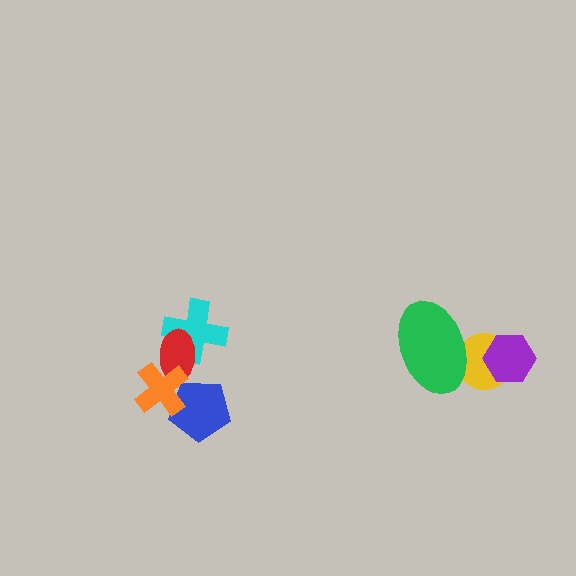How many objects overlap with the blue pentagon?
1 object overlaps with the blue pentagon.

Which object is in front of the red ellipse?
The orange cross is in front of the red ellipse.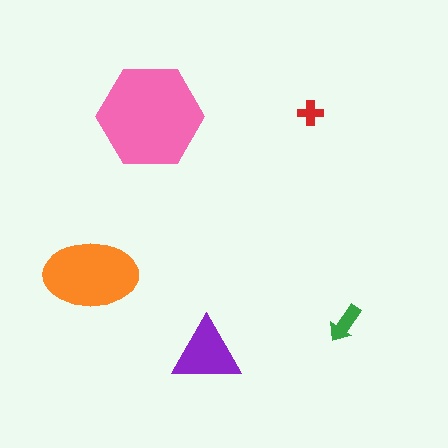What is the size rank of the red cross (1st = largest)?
5th.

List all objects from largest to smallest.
The pink hexagon, the orange ellipse, the purple triangle, the green arrow, the red cross.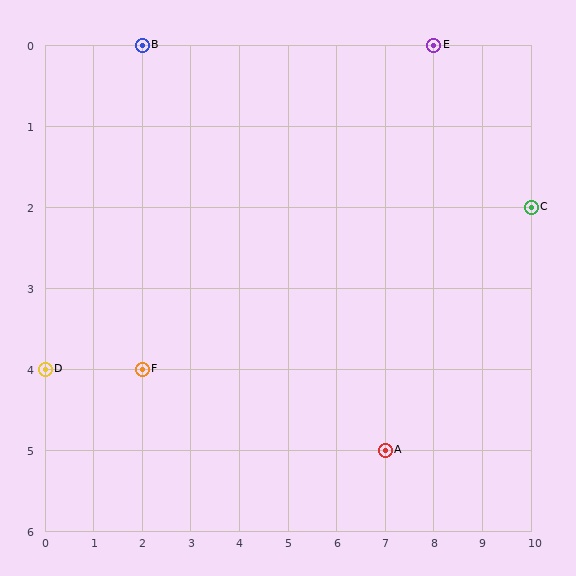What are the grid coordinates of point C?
Point C is at grid coordinates (10, 2).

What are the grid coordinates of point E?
Point E is at grid coordinates (8, 0).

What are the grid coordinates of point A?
Point A is at grid coordinates (7, 5).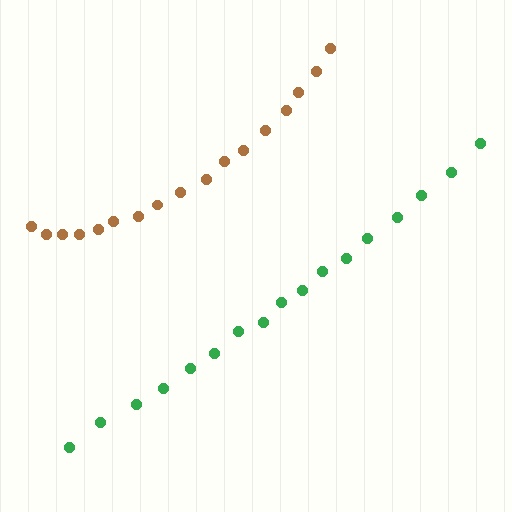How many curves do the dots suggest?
There are 2 distinct paths.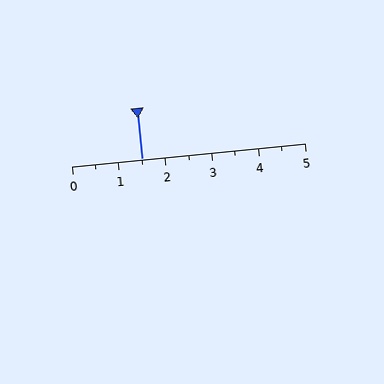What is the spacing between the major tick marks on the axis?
The major ticks are spaced 1 apart.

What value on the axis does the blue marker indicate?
The marker indicates approximately 1.5.